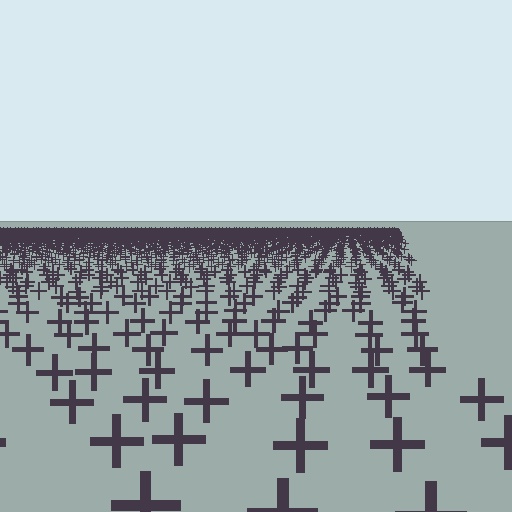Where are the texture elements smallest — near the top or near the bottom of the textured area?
Near the top.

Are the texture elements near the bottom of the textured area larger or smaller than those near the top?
Larger. Near the bottom, elements are closer to the viewer and appear at a bigger on-screen size.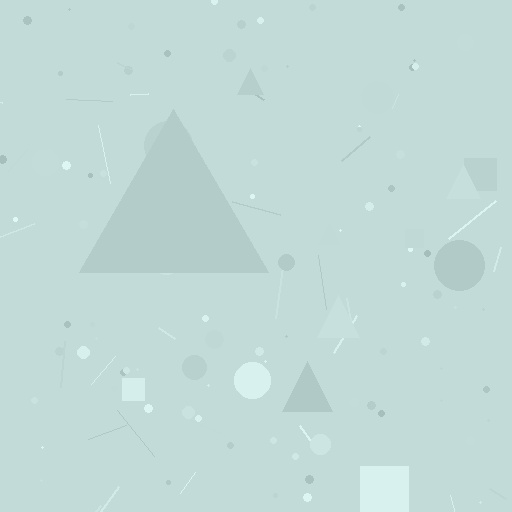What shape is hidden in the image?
A triangle is hidden in the image.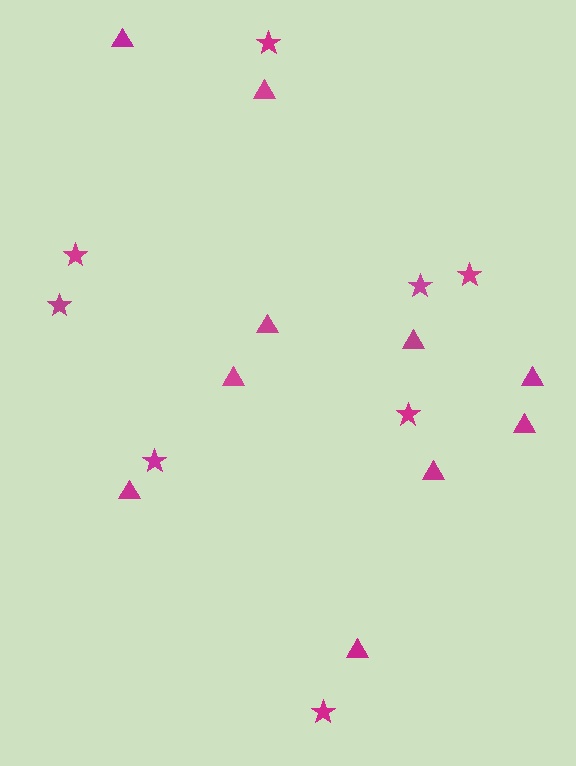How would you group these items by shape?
There are 2 groups: one group of stars (8) and one group of triangles (10).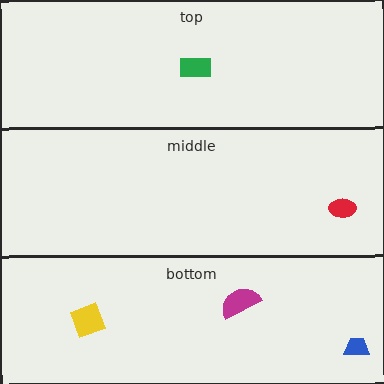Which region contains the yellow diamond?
The bottom region.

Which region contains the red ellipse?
The middle region.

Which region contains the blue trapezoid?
The bottom region.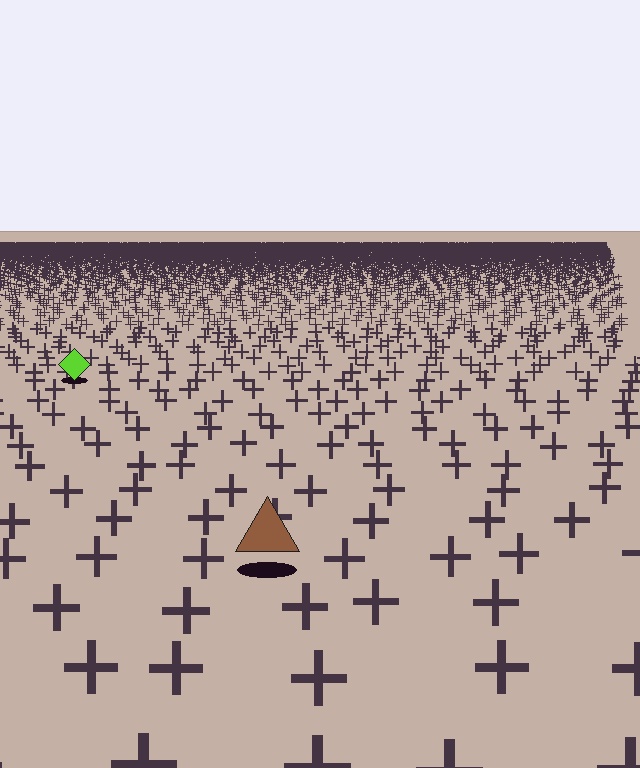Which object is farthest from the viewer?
The lime diamond is farthest from the viewer. It appears smaller and the ground texture around it is denser.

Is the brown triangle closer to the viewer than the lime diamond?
Yes. The brown triangle is closer — you can tell from the texture gradient: the ground texture is coarser near it.